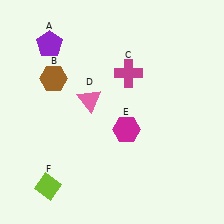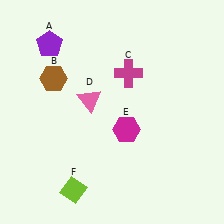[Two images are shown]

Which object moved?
The lime diamond (F) moved right.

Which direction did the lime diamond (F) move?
The lime diamond (F) moved right.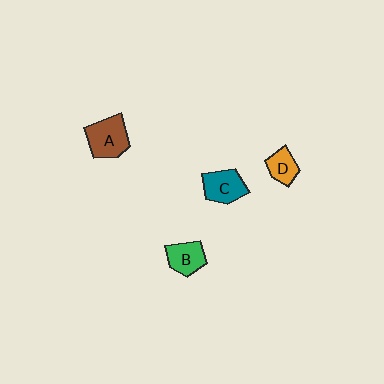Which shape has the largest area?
Shape A (brown).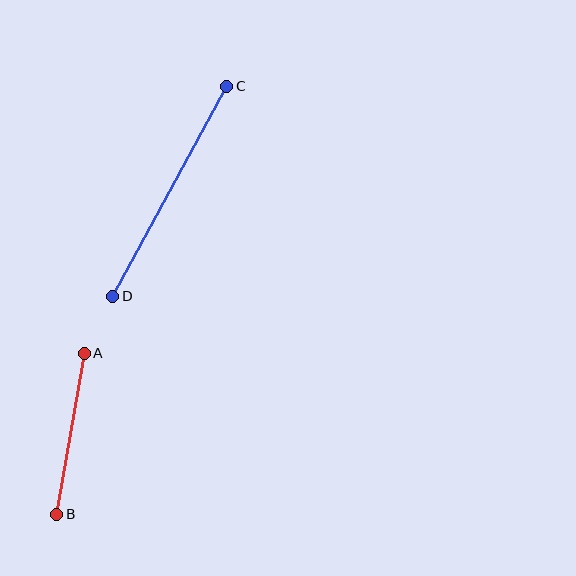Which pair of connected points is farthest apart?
Points C and D are farthest apart.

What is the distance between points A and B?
The distance is approximately 163 pixels.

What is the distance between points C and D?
The distance is approximately 239 pixels.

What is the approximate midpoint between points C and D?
The midpoint is at approximately (170, 191) pixels.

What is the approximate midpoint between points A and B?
The midpoint is at approximately (71, 434) pixels.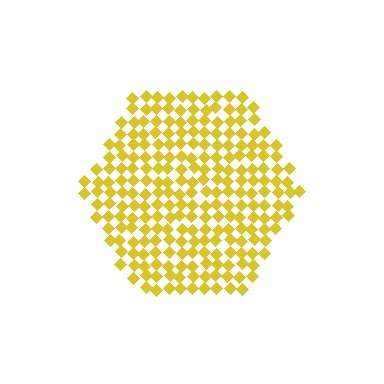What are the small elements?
The small elements are diamonds.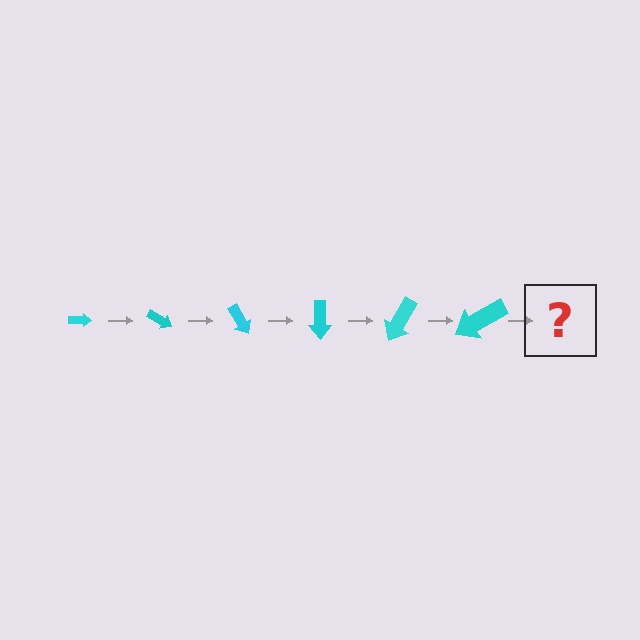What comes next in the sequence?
The next element should be an arrow, larger than the previous one and rotated 180 degrees from the start.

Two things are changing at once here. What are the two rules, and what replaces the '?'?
The two rules are that the arrow grows larger each step and it rotates 30 degrees each step. The '?' should be an arrow, larger than the previous one and rotated 180 degrees from the start.